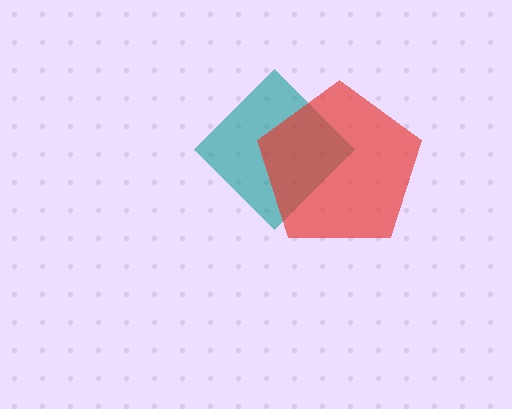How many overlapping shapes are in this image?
There are 2 overlapping shapes in the image.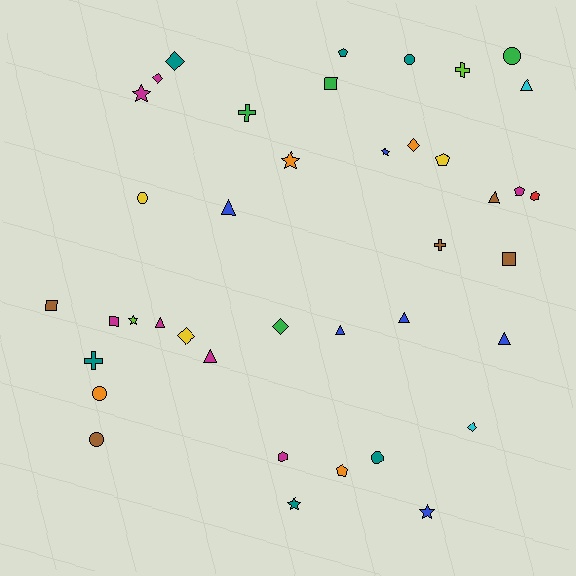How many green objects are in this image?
There are 4 green objects.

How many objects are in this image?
There are 40 objects.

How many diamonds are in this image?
There are 6 diamonds.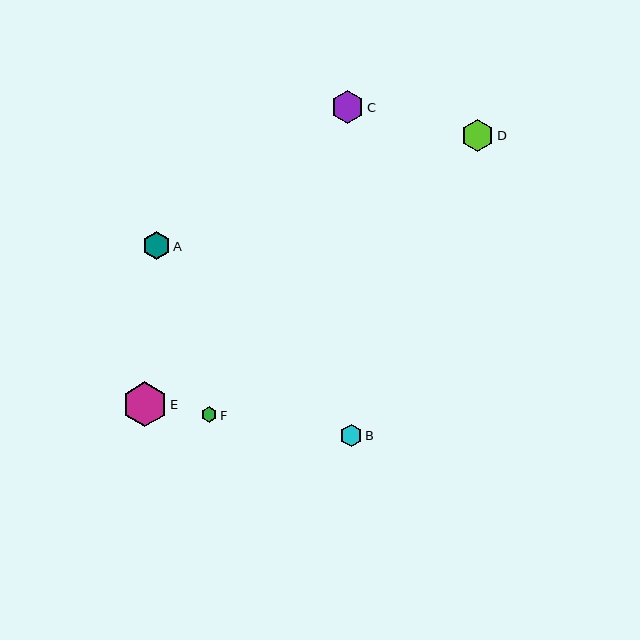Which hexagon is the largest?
Hexagon E is the largest with a size of approximately 45 pixels.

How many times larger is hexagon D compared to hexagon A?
Hexagon D is approximately 1.2 times the size of hexagon A.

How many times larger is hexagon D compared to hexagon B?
Hexagon D is approximately 1.5 times the size of hexagon B.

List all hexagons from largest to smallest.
From largest to smallest: E, C, D, A, B, F.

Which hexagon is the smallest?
Hexagon F is the smallest with a size of approximately 16 pixels.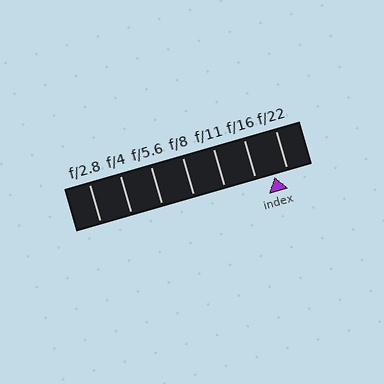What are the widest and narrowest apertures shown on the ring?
The widest aperture shown is f/2.8 and the narrowest is f/22.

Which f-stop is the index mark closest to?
The index mark is closest to f/22.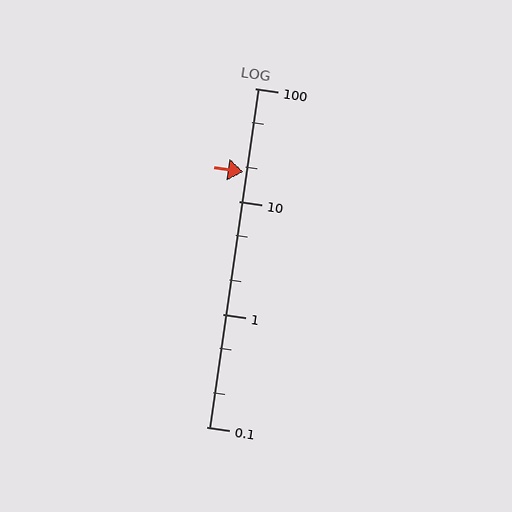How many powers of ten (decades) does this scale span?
The scale spans 3 decades, from 0.1 to 100.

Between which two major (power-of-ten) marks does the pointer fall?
The pointer is between 10 and 100.